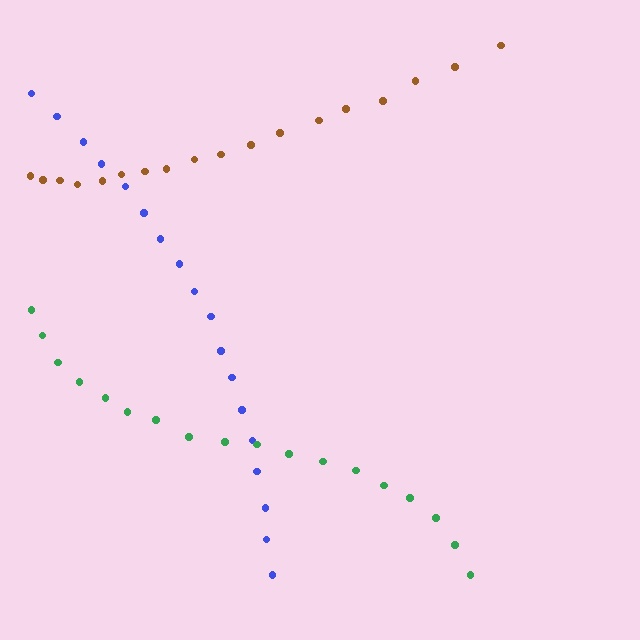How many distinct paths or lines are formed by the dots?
There are 3 distinct paths.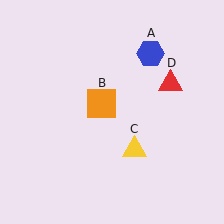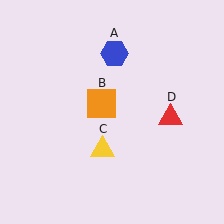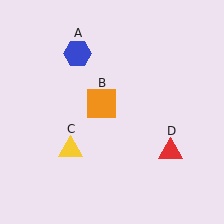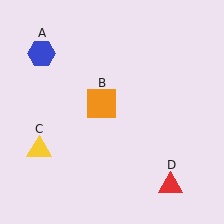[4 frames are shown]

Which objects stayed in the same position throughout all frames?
Orange square (object B) remained stationary.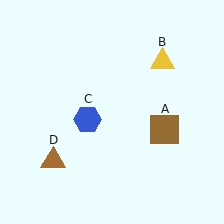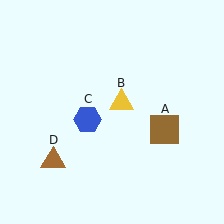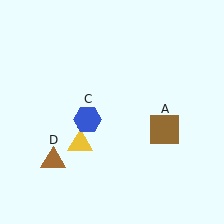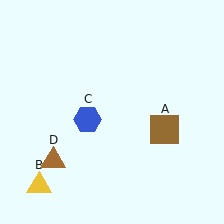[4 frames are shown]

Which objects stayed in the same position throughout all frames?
Brown square (object A) and blue hexagon (object C) and brown triangle (object D) remained stationary.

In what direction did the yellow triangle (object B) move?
The yellow triangle (object B) moved down and to the left.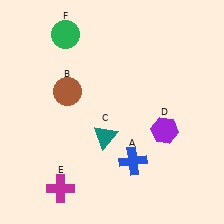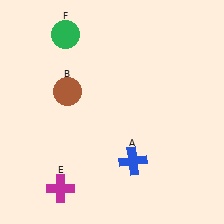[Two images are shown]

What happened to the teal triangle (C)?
The teal triangle (C) was removed in Image 2. It was in the bottom-left area of Image 1.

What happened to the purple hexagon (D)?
The purple hexagon (D) was removed in Image 2. It was in the bottom-right area of Image 1.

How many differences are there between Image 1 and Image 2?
There are 2 differences between the two images.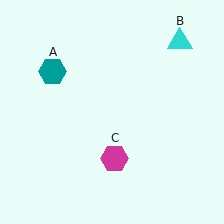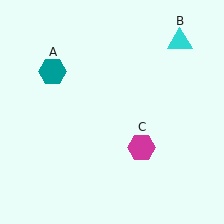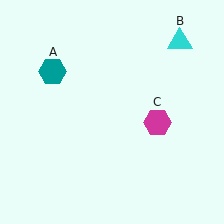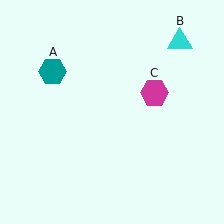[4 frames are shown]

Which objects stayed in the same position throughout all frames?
Teal hexagon (object A) and cyan triangle (object B) remained stationary.